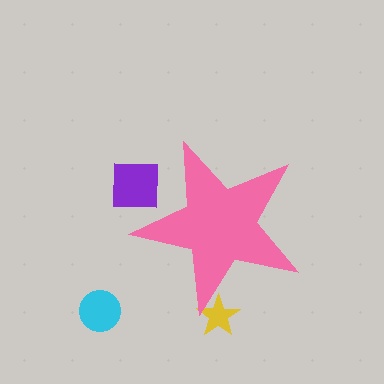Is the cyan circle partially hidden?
No, the cyan circle is fully visible.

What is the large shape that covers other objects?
A pink star.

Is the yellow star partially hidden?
Yes, the yellow star is partially hidden behind the pink star.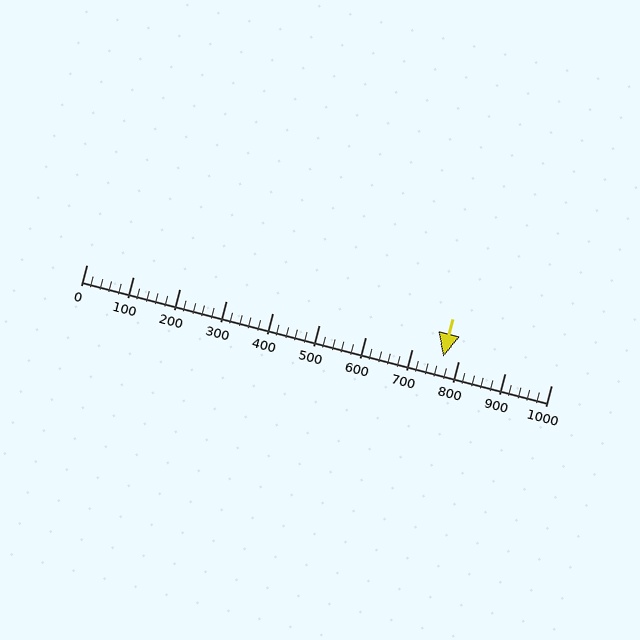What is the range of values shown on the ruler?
The ruler shows values from 0 to 1000.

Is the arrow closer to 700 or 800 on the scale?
The arrow is closer to 800.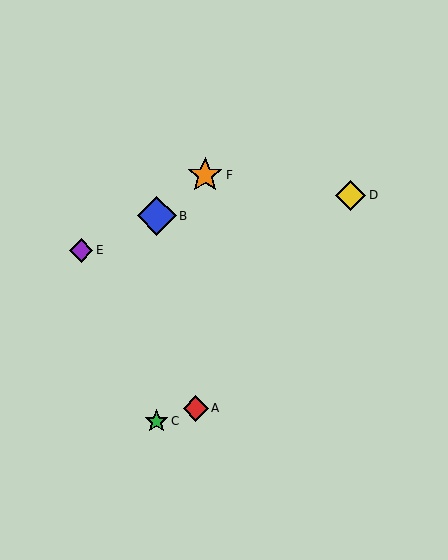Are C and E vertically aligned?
No, C is at x≈157 and E is at x≈81.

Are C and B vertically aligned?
Yes, both are at x≈157.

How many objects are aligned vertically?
2 objects (B, C) are aligned vertically.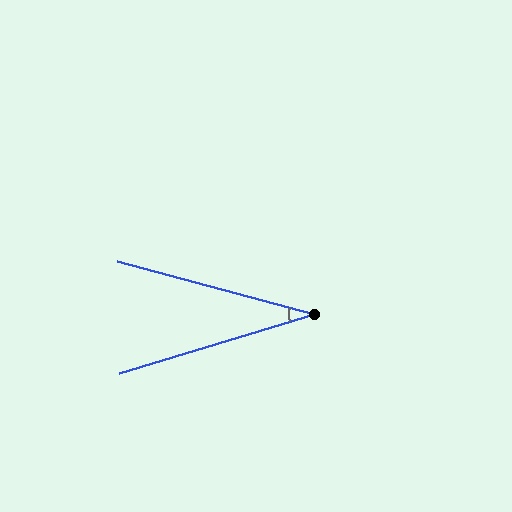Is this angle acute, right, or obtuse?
It is acute.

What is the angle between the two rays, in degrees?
Approximately 32 degrees.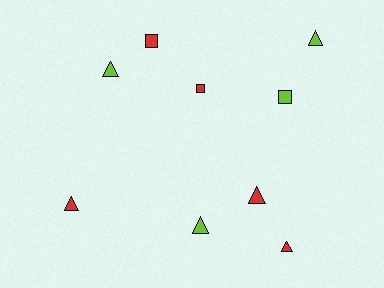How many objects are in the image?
There are 9 objects.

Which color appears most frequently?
Red, with 5 objects.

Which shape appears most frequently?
Triangle, with 6 objects.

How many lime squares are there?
There is 1 lime square.